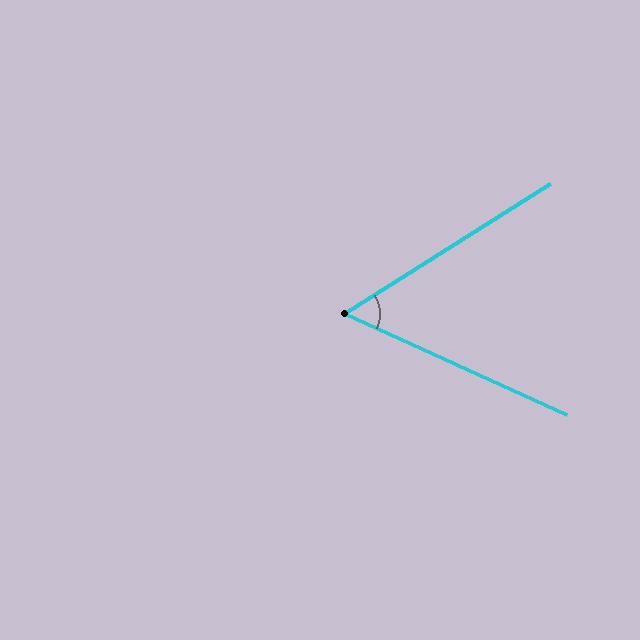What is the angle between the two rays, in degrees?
Approximately 57 degrees.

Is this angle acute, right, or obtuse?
It is acute.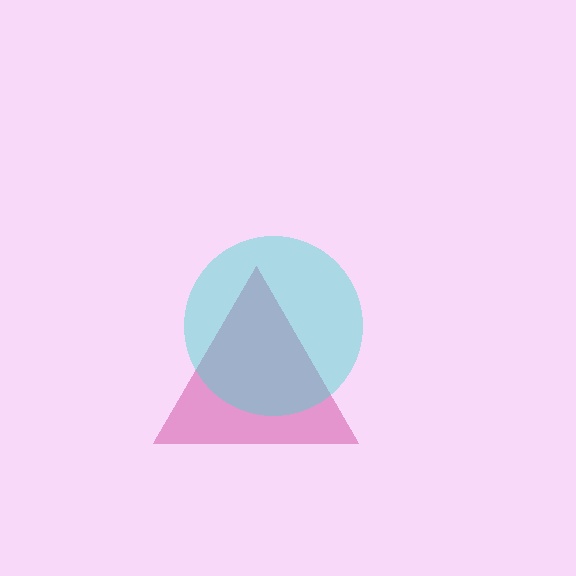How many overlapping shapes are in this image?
There are 2 overlapping shapes in the image.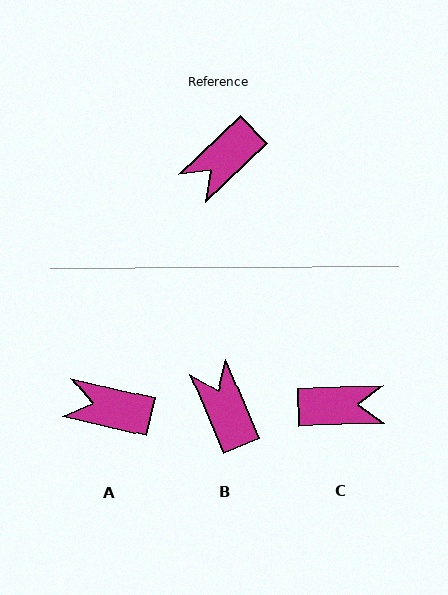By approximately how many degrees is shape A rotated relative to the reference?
Approximately 57 degrees clockwise.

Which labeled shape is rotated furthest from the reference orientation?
C, about 138 degrees away.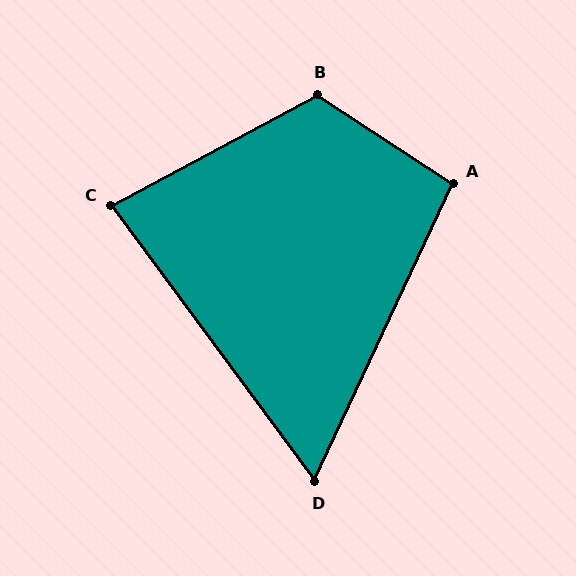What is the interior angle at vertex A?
Approximately 98 degrees (obtuse).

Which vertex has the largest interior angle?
B, at approximately 119 degrees.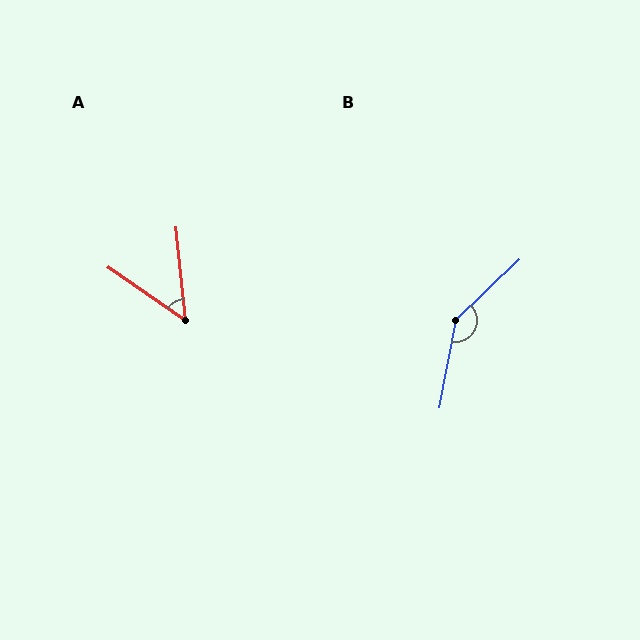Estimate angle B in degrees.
Approximately 144 degrees.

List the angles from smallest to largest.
A (50°), B (144°).